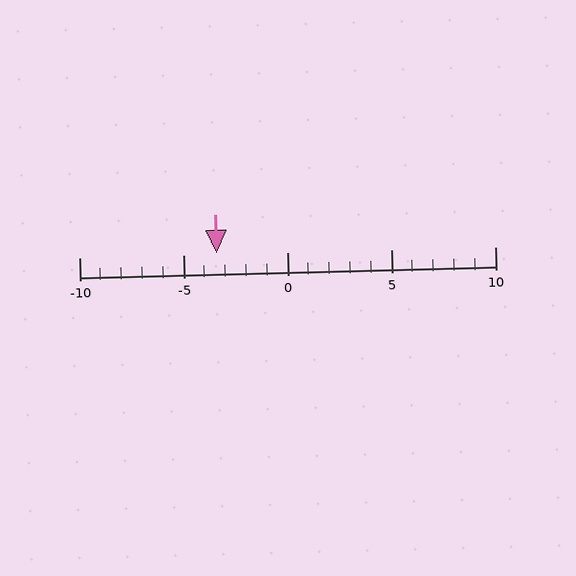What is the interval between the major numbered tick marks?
The major tick marks are spaced 5 units apart.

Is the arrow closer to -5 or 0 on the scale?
The arrow is closer to -5.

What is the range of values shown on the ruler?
The ruler shows values from -10 to 10.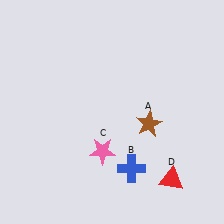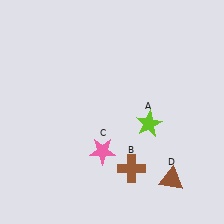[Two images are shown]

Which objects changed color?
A changed from brown to lime. B changed from blue to brown. D changed from red to brown.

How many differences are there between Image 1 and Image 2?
There are 3 differences between the two images.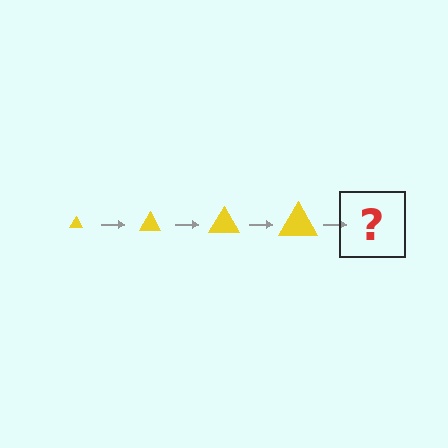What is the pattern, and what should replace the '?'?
The pattern is that the triangle gets progressively larger each step. The '?' should be a yellow triangle, larger than the previous one.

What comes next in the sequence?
The next element should be a yellow triangle, larger than the previous one.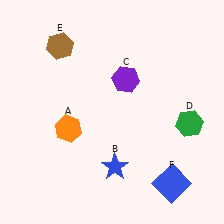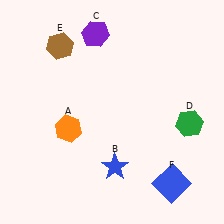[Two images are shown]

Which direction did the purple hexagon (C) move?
The purple hexagon (C) moved up.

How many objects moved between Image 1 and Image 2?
1 object moved between the two images.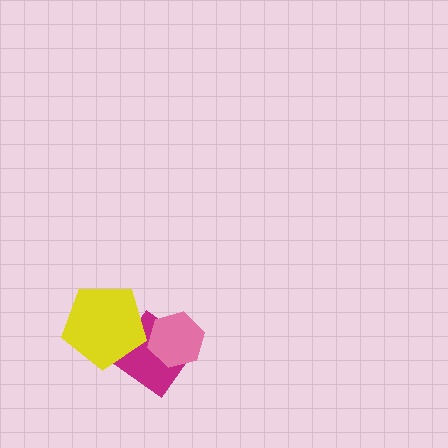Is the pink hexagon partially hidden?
No, no other shape covers it.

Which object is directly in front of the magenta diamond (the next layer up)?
The pink hexagon is directly in front of the magenta diamond.